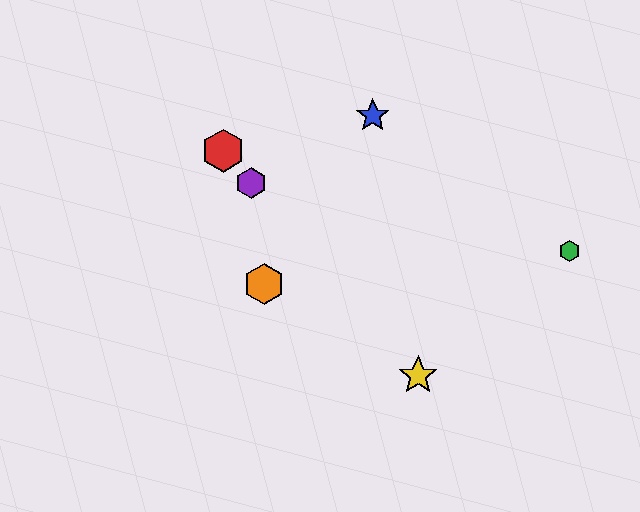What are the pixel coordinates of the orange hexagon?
The orange hexagon is at (264, 284).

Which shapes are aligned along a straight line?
The red hexagon, the yellow star, the purple hexagon are aligned along a straight line.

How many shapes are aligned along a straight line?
3 shapes (the red hexagon, the yellow star, the purple hexagon) are aligned along a straight line.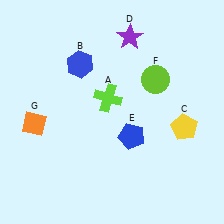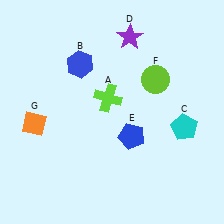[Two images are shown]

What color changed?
The pentagon (C) changed from yellow in Image 1 to cyan in Image 2.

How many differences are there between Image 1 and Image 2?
There is 1 difference between the two images.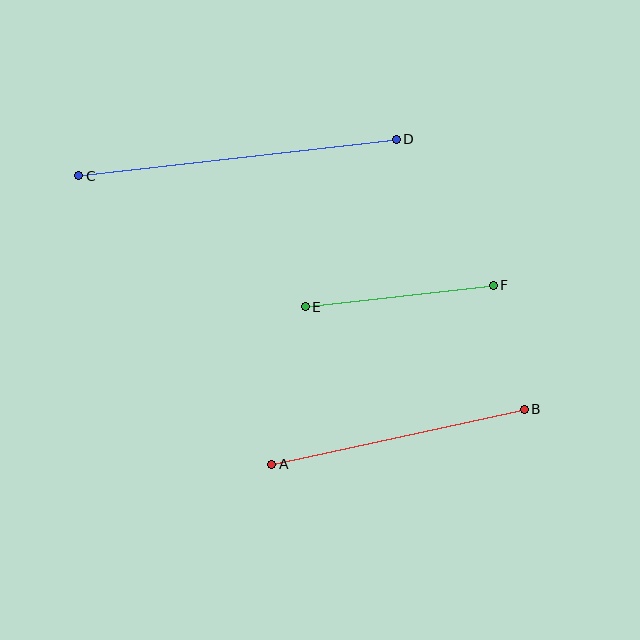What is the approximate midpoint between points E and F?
The midpoint is at approximately (399, 296) pixels.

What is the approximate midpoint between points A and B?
The midpoint is at approximately (398, 437) pixels.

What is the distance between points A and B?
The distance is approximately 259 pixels.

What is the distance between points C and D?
The distance is approximately 320 pixels.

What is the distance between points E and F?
The distance is approximately 189 pixels.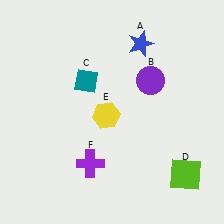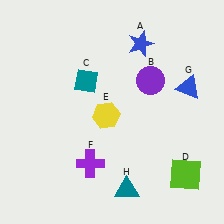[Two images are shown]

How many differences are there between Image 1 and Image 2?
There are 2 differences between the two images.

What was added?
A blue triangle (G), a teal triangle (H) were added in Image 2.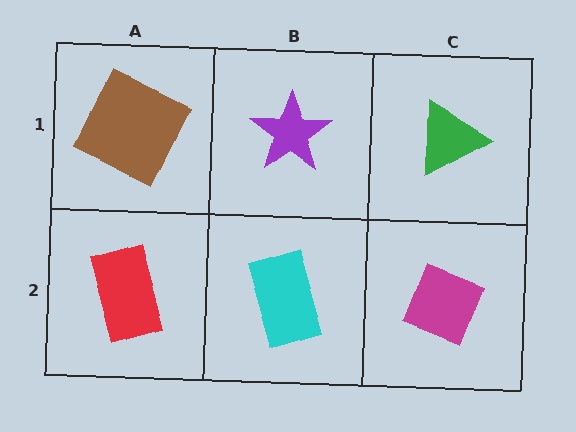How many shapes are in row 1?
3 shapes.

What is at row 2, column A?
A red rectangle.